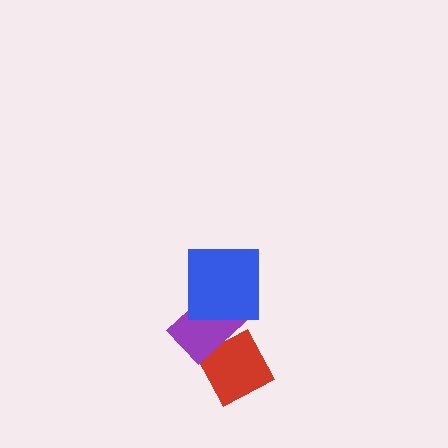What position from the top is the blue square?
The blue square is 1st from the top.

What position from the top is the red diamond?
The red diamond is 3rd from the top.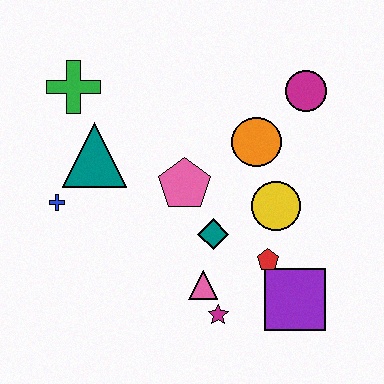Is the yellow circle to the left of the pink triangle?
No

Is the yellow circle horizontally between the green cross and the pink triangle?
No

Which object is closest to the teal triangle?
The blue cross is closest to the teal triangle.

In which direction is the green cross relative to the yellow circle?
The green cross is to the left of the yellow circle.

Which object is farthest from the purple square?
The green cross is farthest from the purple square.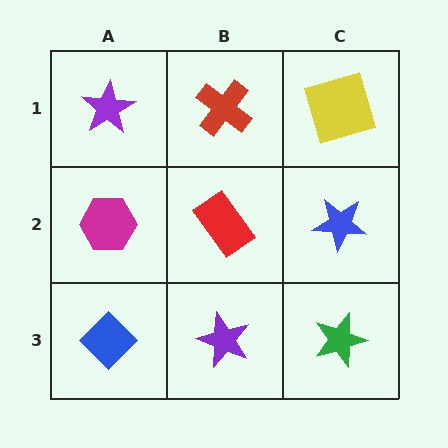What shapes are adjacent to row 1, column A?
A magenta hexagon (row 2, column A), a red cross (row 1, column B).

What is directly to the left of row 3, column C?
A purple star.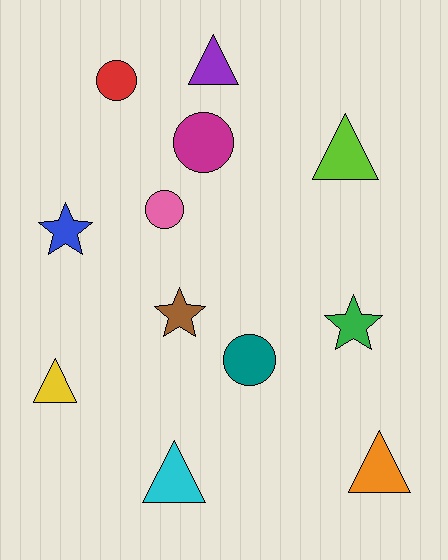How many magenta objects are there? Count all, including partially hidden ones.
There is 1 magenta object.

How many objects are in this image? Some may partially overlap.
There are 12 objects.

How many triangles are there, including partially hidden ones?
There are 5 triangles.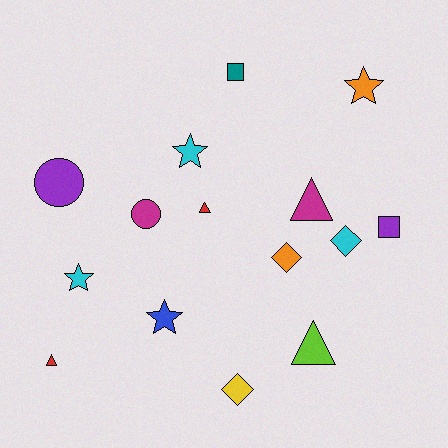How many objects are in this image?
There are 15 objects.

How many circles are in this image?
There are 2 circles.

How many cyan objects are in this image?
There are 3 cyan objects.